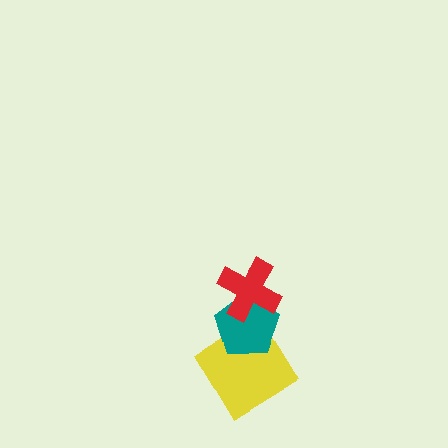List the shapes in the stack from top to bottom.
From top to bottom: the red cross, the teal pentagon, the yellow diamond.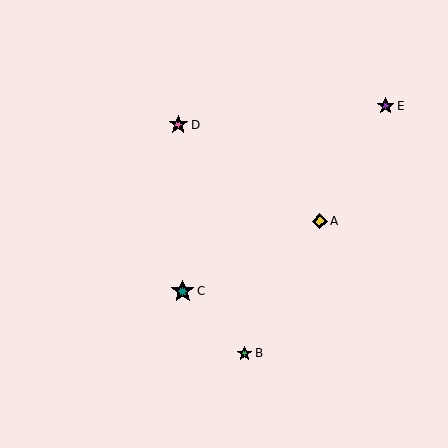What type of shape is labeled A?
Shape A is a yellow diamond.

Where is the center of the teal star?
The center of the teal star is at (183, 291).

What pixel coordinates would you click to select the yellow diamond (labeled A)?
Click at (320, 221) to select the yellow diamond A.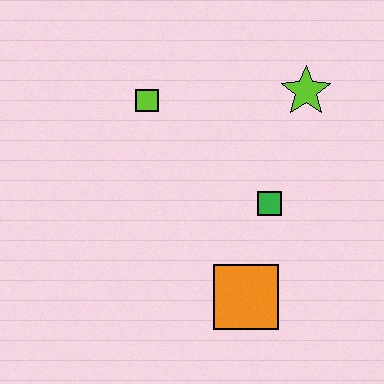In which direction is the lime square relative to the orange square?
The lime square is above the orange square.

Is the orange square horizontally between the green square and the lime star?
No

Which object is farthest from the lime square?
The orange square is farthest from the lime square.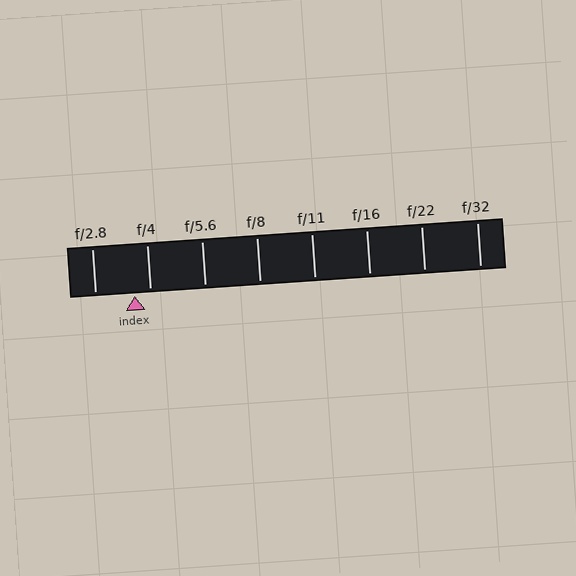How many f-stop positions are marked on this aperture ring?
There are 8 f-stop positions marked.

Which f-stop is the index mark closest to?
The index mark is closest to f/4.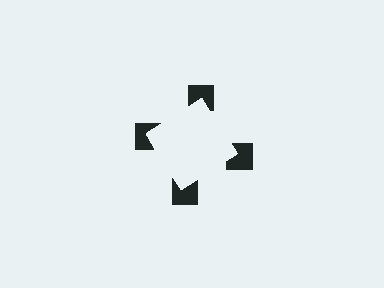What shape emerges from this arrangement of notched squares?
An illusory square — its edges are inferred from the aligned wedge cuts in the notched squares, not physically drawn.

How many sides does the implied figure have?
4 sides.